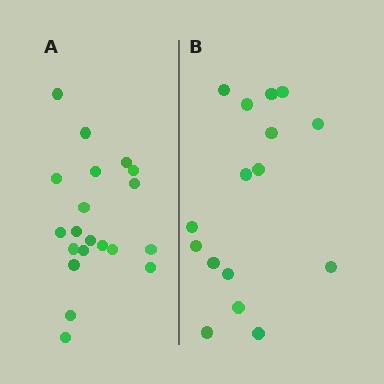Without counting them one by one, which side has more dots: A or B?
Region A (the left region) has more dots.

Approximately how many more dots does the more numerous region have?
Region A has about 4 more dots than region B.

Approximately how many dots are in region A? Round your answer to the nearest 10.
About 20 dots.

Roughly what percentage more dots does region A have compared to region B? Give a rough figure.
About 25% more.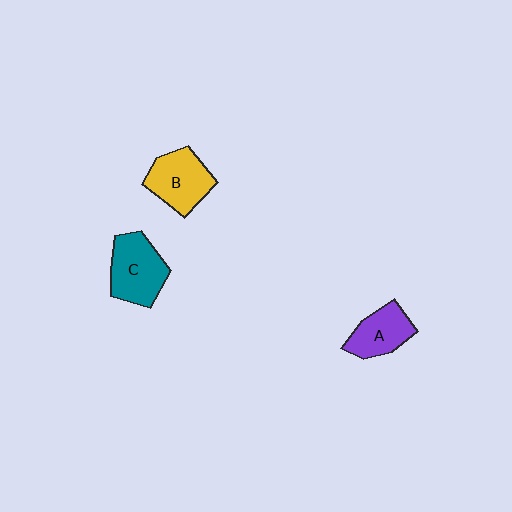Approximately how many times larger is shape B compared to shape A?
Approximately 1.2 times.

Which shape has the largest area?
Shape C (teal).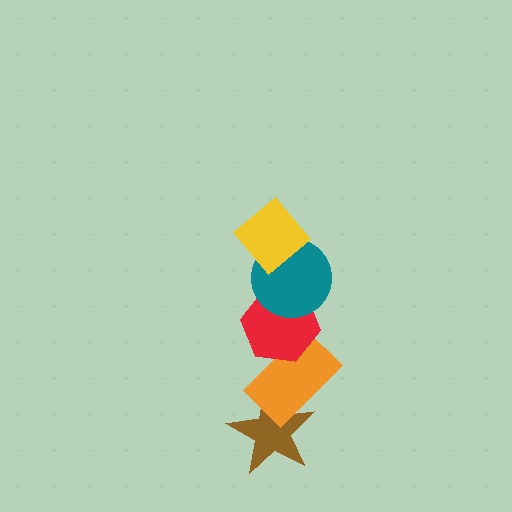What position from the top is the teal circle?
The teal circle is 2nd from the top.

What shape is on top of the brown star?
The orange rectangle is on top of the brown star.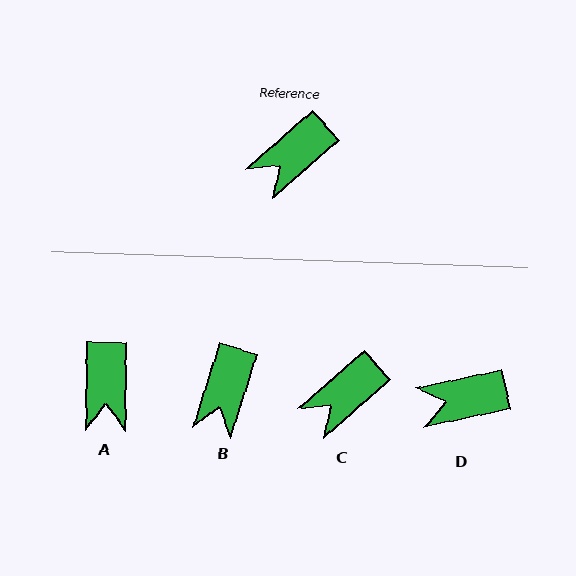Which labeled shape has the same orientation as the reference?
C.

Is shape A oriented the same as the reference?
No, it is off by about 48 degrees.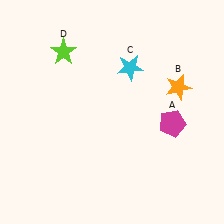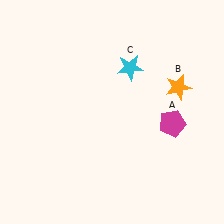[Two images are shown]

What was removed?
The lime star (D) was removed in Image 2.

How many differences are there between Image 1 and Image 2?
There is 1 difference between the two images.